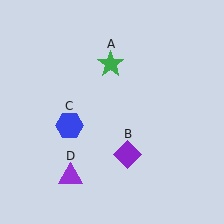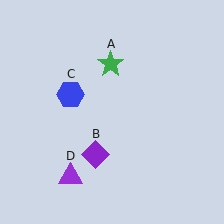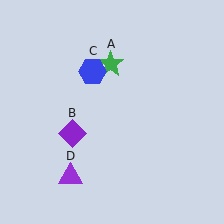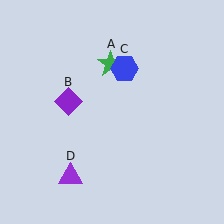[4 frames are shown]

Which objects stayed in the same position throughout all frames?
Green star (object A) and purple triangle (object D) remained stationary.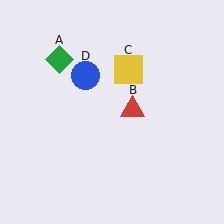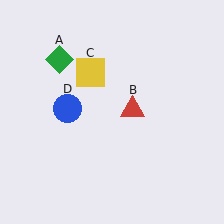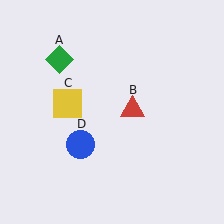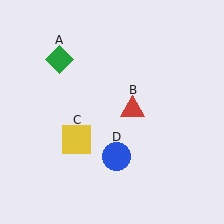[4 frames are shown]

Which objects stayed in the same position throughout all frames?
Green diamond (object A) and red triangle (object B) remained stationary.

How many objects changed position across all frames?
2 objects changed position: yellow square (object C), blue circle (object D).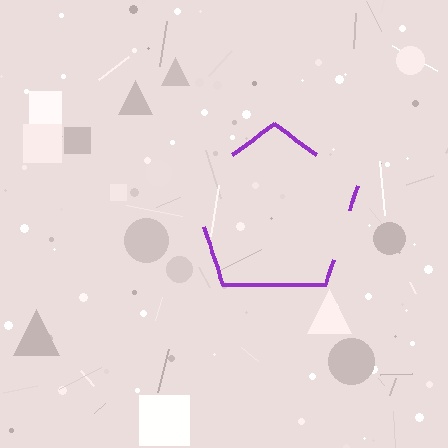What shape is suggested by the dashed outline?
The dashed outline suggests a pentagon.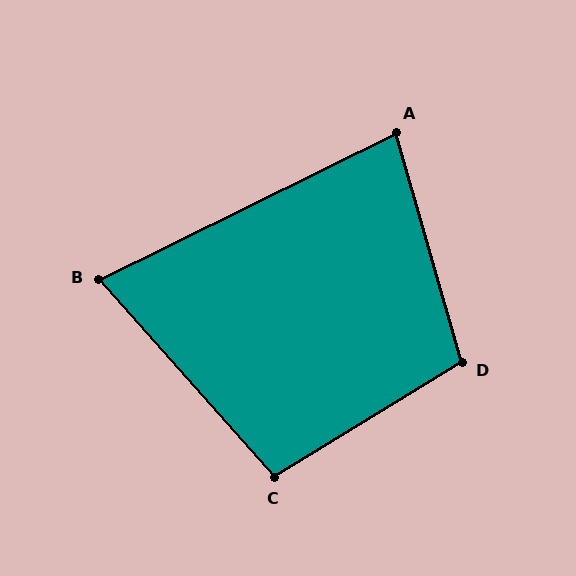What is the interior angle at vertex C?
Approximately 100 degrees (obtuse).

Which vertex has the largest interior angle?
D, at approximately 105 degrees.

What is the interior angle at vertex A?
Approximately 80 degrees (acute).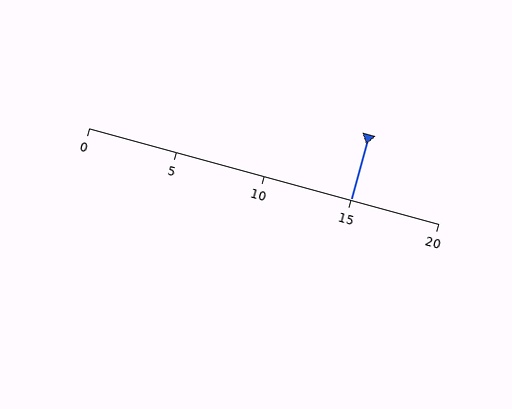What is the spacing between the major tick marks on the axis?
The major ticks are spaced 5 apart.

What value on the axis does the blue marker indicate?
The marker indicates approximately 15.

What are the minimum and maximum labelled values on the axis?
The axis runs from 0 to 20.